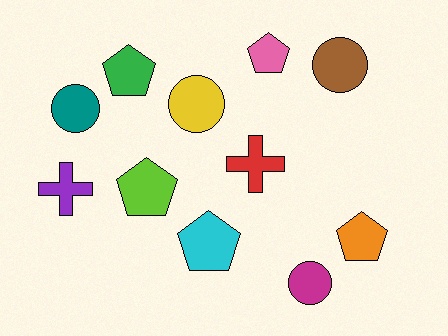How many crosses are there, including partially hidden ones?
There are 2 crosses.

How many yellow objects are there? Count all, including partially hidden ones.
There is 1 yellow object.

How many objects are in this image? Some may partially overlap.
There are 11 objects.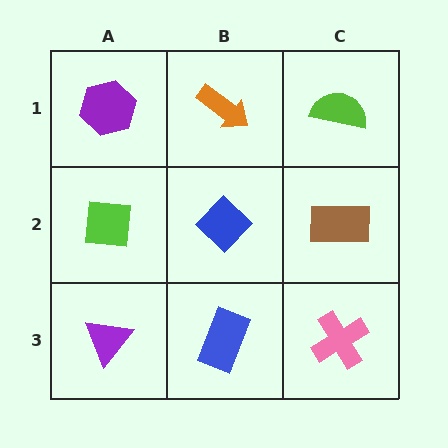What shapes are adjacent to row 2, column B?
An orange arrow (row 1, column B), a blue rectangle (row 3, column B), a lime square (row 2, column A), a brown rectangle (row 2, column C).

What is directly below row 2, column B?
A blue rectangle.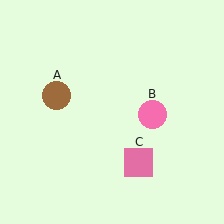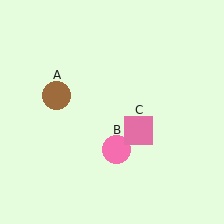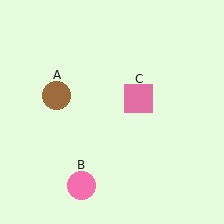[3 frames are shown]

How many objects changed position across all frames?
2 objects changed position: pink circle (object B), pink square (object C).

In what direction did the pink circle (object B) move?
The pink circle (object B) moved down and to the left.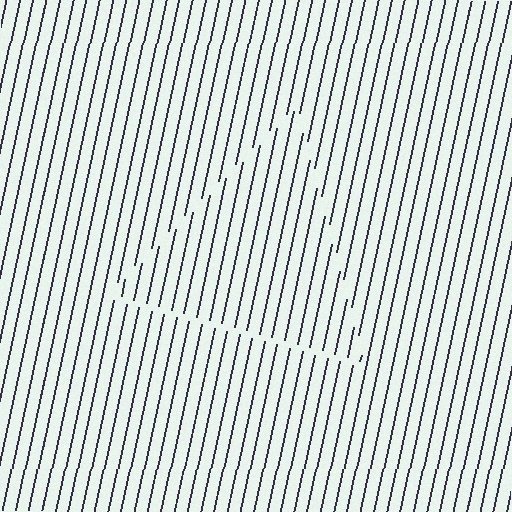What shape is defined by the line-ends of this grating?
An illusory triangle. The interior of the shape contains the same grating, shifted by half a period — the contour is defined by the phase discontinuity where line-ends from the inner and outer gratings abut.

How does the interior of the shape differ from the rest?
The interior of the shape contains the same grating, shifted by half a period — the contour is defined by the phase discontinuity where line-ends from the inner and outer gratings abut.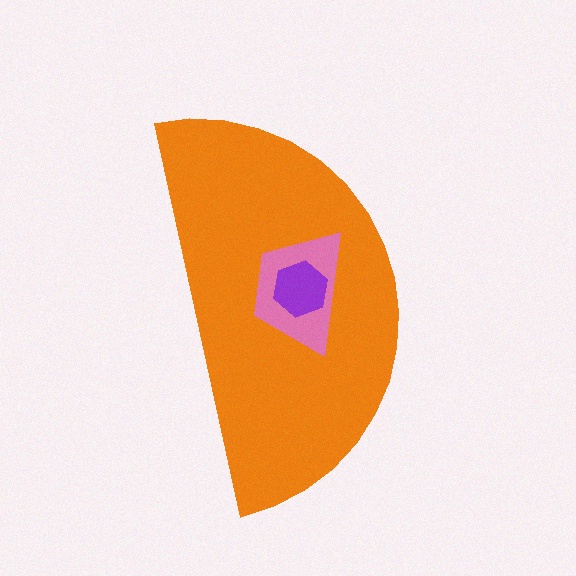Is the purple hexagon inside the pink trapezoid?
Yes.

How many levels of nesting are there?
3.